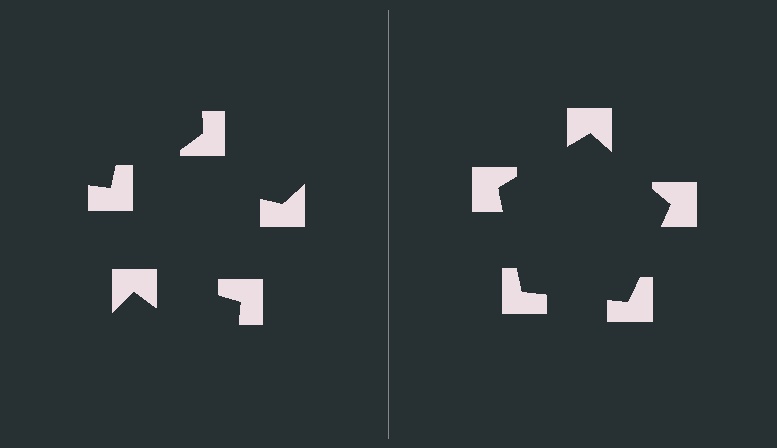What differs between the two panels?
The notched squares are positioned identically on both sides; only the wedge orientations differ. On the right they align to a pentagon; on the left they are misaligned.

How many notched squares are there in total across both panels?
10 — 5 on each side.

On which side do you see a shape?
An illusory pentagon appears on the right side. On the left side the wedge cuts are rotated, so no coherent shape forms.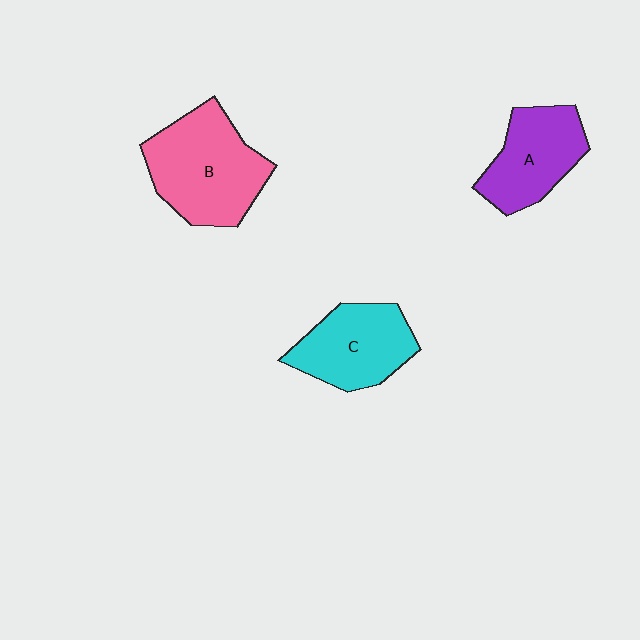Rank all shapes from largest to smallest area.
From largest to smallest: B (pink), C (cyan), A (purple).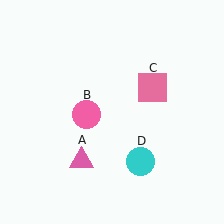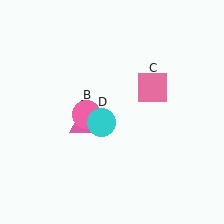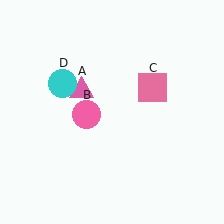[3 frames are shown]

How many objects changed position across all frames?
2 objects changed position: pink triangle (object A), cyan circle (object D).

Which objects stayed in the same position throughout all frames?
Pink circle (object B) and pink square (object C) remained stationary.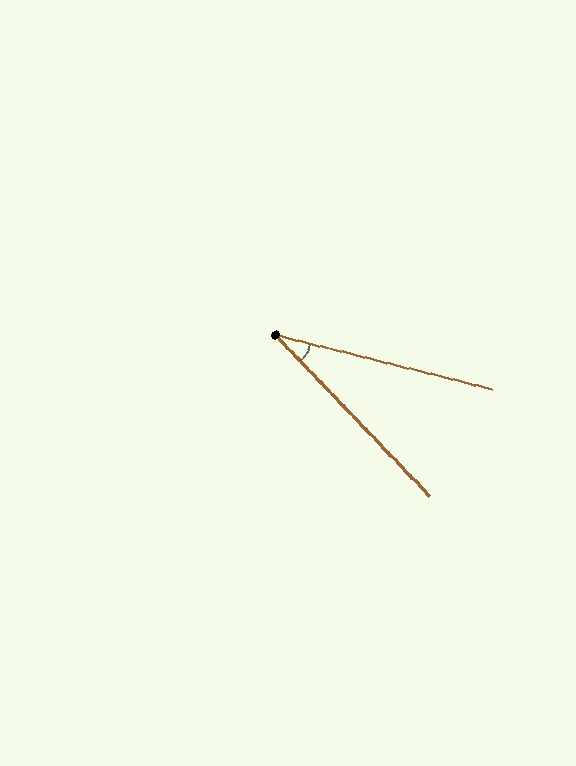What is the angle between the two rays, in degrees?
Approximately 32 degrees.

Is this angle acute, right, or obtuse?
It is acute.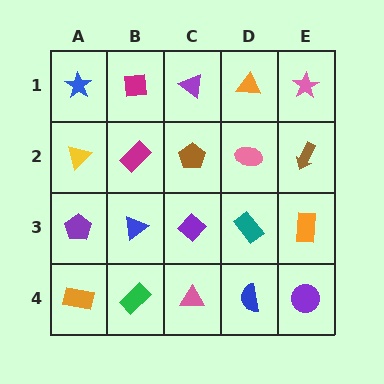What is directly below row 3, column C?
A pink triangle.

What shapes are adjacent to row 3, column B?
A magenta rectangle (row 2, column B), a green rectangle (row 4, column B), a purple pentagon (row 3, column A), a purple diamond (row 3, column C).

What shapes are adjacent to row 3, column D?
A pink ellipse (row 2, column D), a blue semicircle (row 4, column D), a purple diamond (row 3, column C), an orange rectangle (row 3, column E).